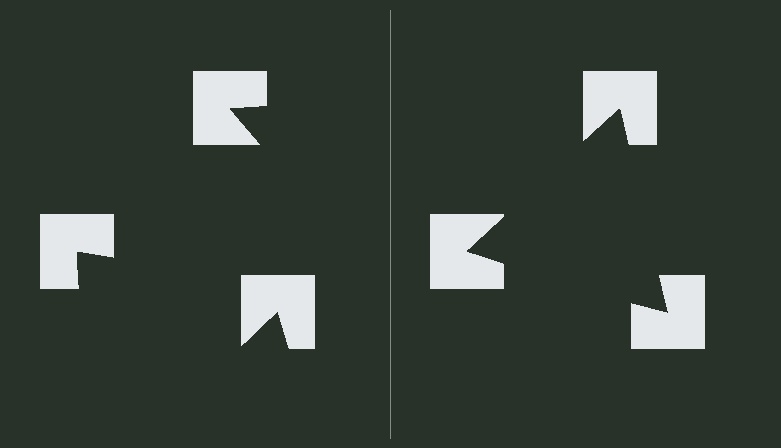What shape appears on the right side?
An illusory triangle.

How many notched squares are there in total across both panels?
6 — 3 on each side.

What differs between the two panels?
The notched squares are positioned identically on both sides; only the wedge orientations differ. On the right they align to a triangle; on the left they are misaligned.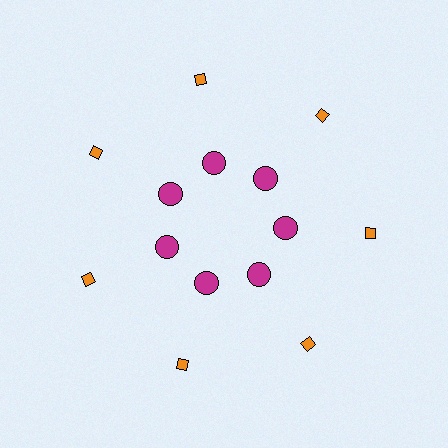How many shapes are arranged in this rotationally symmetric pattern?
There are 14 shapes, arranged in 7 groups of 2.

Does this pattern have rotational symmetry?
Yes, this pattern has 7-fold rotational symmetry. It looks the same after rotating 51 degrees around the center.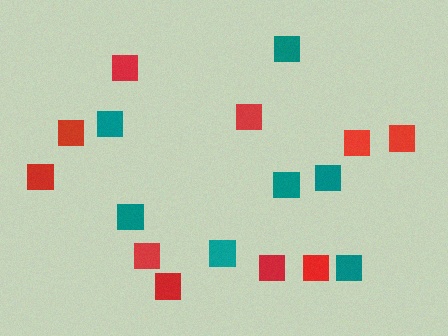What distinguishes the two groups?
There are 2 groups: one group of red squares (10) and one group of teal squares (7).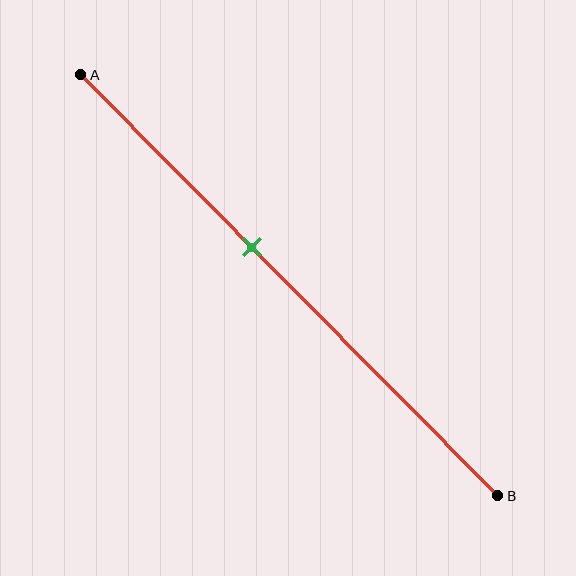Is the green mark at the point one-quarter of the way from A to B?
No, the mark is at about 40% from A, not at the 25% one-quarter point.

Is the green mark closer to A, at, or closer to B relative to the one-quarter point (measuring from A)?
The green mark is closer to point B than the one-quarter point of segment AB.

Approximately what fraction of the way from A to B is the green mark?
The green mark is approximately 40% of the way from A to B.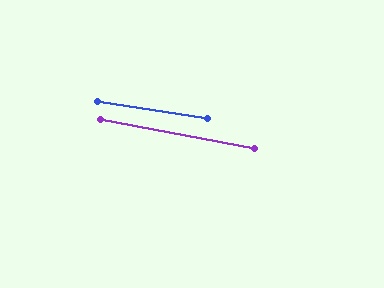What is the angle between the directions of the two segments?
Approximately 2 degrees.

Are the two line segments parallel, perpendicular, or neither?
Parallel — their directions differ by only 1.5°.